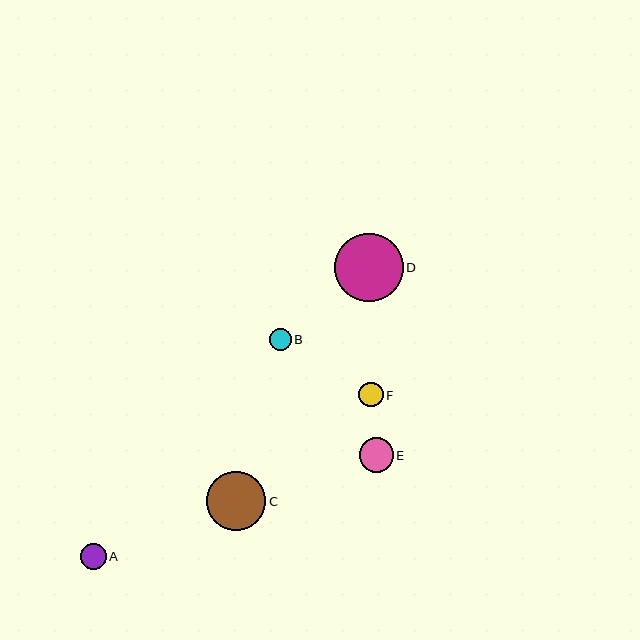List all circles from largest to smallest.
From largest to smallest: D, C, E, A, F, B.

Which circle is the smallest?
Circle B is the smallest with a size of approximately 22 pixels.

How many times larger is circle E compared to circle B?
Circle E is approximately 1.5 times the size of circle B.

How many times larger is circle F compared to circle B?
Circle F is approximately 1.1 times the size of circle B.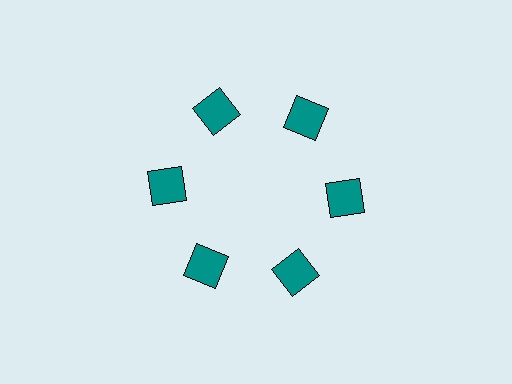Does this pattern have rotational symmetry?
Yes, this pattern has 6-fold rotational symmetry. It looks the same after rotating 60 degrees around the center.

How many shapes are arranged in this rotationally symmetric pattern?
There are 6 shapes, arranged in 6 groups of 1.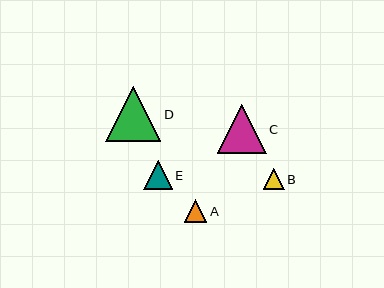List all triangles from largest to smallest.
From largest to smallest: D, C, E, A, B.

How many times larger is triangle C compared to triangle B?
Triangle C is approximately 2.3 times the size of triangle B.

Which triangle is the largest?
Triangle D is the largest with a size of approximately 55 pixels.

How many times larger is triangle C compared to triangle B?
Triangle C is approximately 2.3 times the size of triangle B.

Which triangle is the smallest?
Triangle B is the smallest with a size of approximately 21 pixels.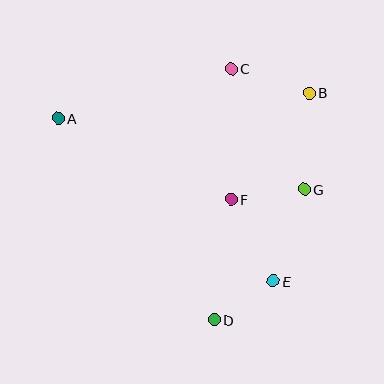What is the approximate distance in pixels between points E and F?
The distance between E and F is approximately 92 pixels.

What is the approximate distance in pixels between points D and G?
The distance between D and G is approximately 158 pixels.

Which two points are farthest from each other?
Points A and E are farthest from each other.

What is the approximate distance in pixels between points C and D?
The distance between C and D is approximately 251 pixels.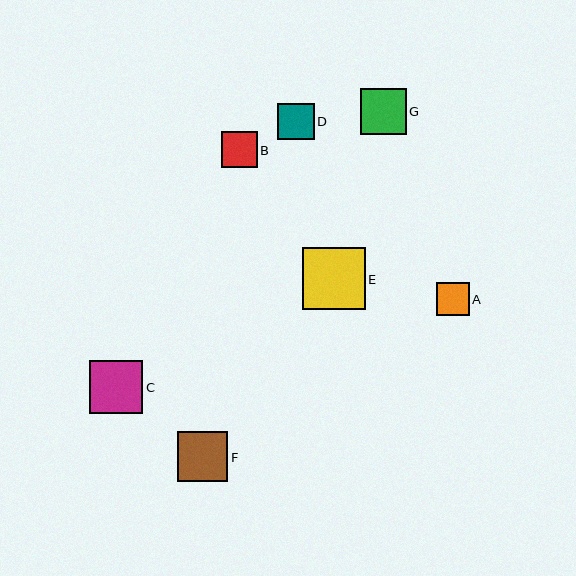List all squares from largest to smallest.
From largest to smallest: E, C, F, G, D, B, A.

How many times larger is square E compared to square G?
Square E is approximately 1.4 times the size of square G.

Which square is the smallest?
Square A is the smallest with a size of approximately 33 pixels.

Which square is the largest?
Square E is the largest with a size of approximately 62 pixels.